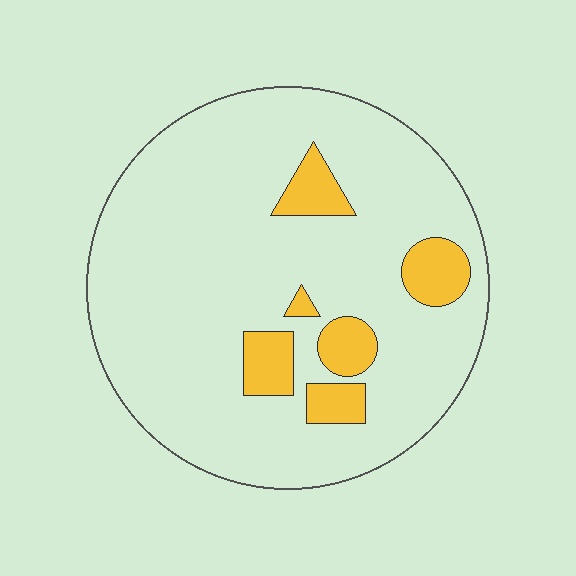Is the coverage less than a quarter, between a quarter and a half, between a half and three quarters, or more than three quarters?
Less than a quarter.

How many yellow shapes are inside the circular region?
6.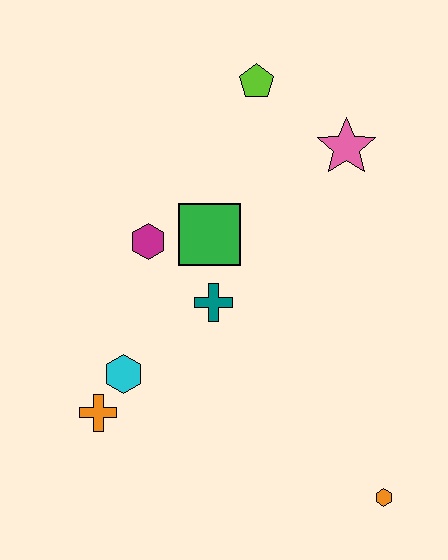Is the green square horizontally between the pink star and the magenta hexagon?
Yes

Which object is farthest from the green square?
The orange hexagon is farthest from the green square.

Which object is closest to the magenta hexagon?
The green square is closest to the magenta hexagon.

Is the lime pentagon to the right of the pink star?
No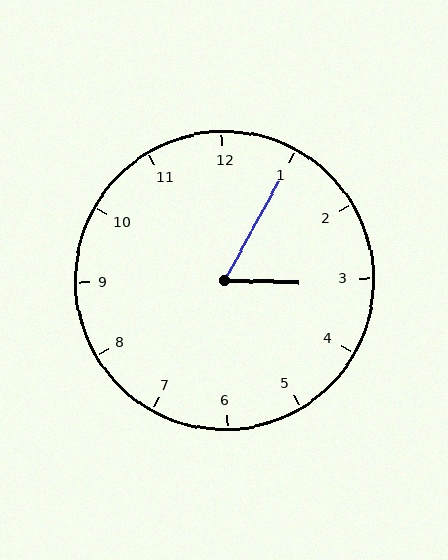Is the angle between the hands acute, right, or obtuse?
It is acute.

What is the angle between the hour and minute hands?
Approximately 62 degrees.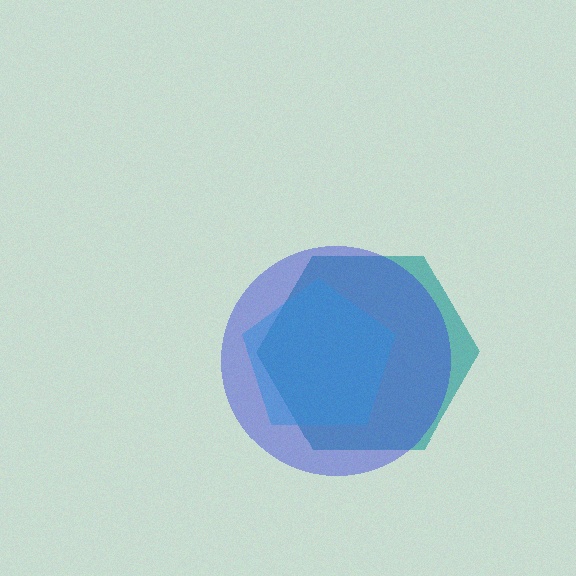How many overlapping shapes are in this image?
There are 3 overlapping shapes in the image.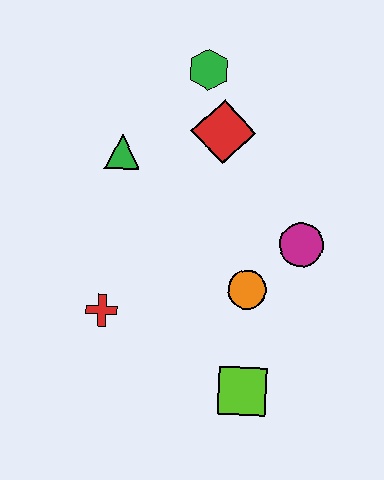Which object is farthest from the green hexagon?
The lime square is farthest from the green hexagon.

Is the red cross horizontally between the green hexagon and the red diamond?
No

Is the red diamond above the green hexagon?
No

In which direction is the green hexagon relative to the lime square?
The green hexagon is above the lime square.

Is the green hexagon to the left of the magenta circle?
Yes